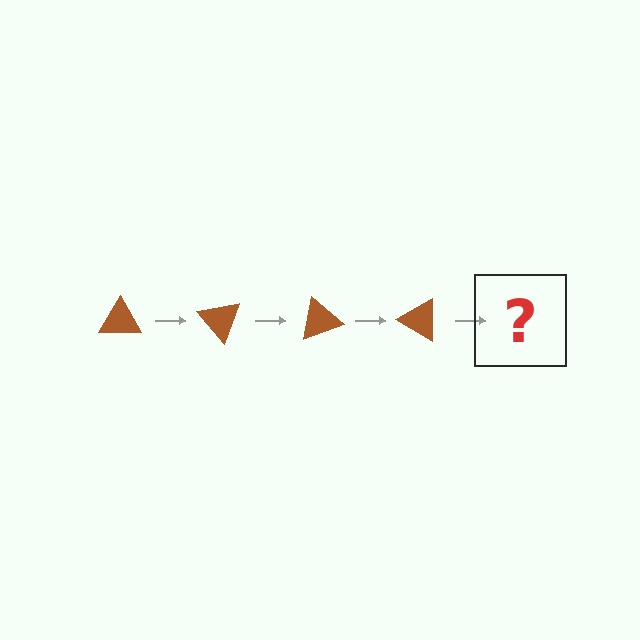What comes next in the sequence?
The next element should be a brown triangle rotated 200 degrees.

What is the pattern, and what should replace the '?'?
The pattern is that the triangle rotates 50 degrees each step. The '?' should be a brown triangle rotated 200 degrees.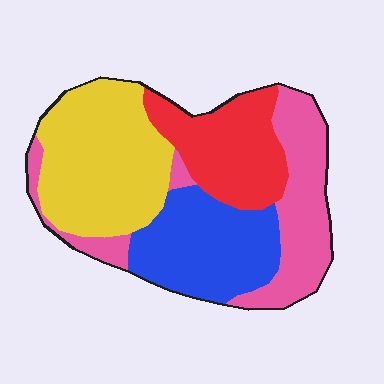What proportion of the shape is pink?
Pink takes up about one quarter (1/4) of the shape.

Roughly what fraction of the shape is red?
Red takes up about one fifth (1/5) of the shape.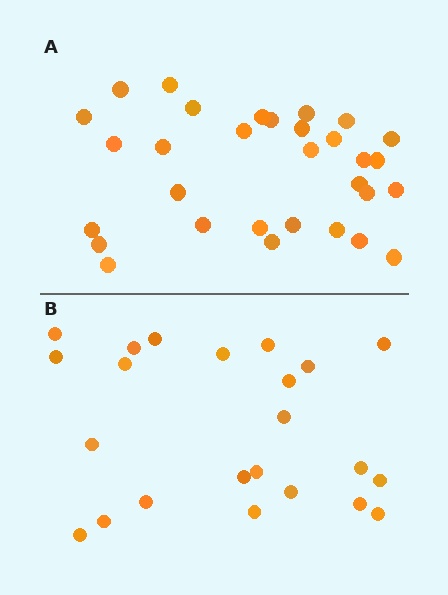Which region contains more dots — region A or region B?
Region A (the top region) has more dots.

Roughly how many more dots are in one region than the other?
Region A has roughly 8 or so more dots than region B.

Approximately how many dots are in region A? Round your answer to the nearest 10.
About 30 dots. (The exact count is 31, which rounds to 30.)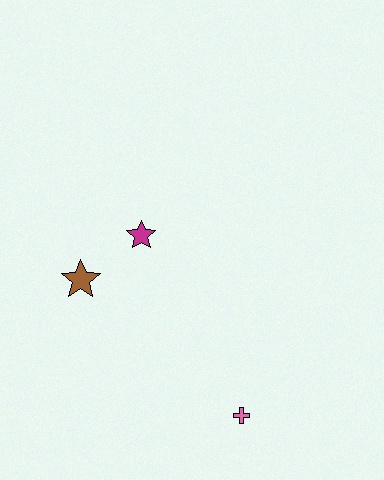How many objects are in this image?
There are 3 objects.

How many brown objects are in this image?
There is 1 brown object.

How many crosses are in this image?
There is 1 cross.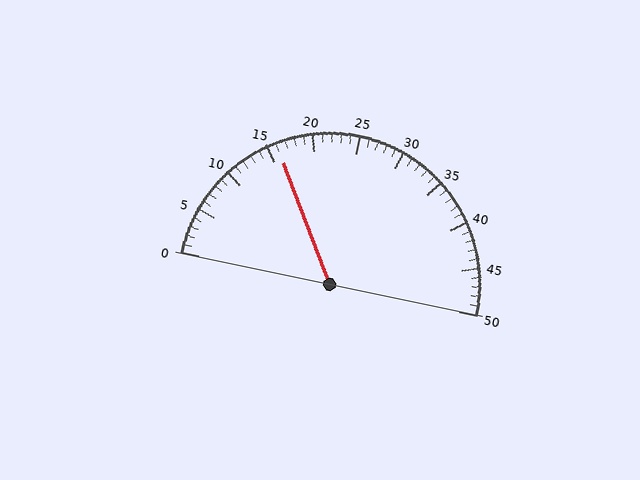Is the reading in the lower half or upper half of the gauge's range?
The reading is in the lower half of the range (0 to 50).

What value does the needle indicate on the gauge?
The needle indicates approximately 16.